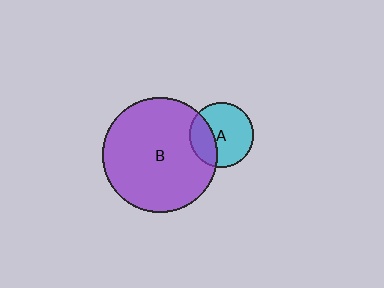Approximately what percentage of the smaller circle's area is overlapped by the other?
Approximately 30%.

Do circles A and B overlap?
Yes.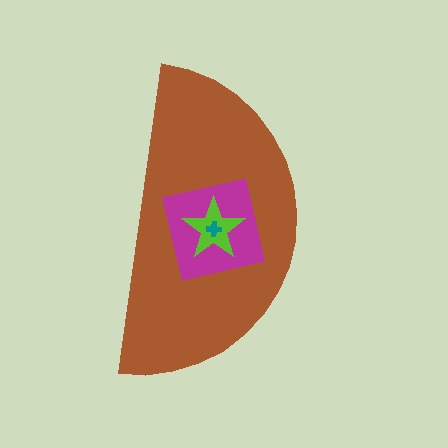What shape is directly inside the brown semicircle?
The magenta square.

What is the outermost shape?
The brown semicircle.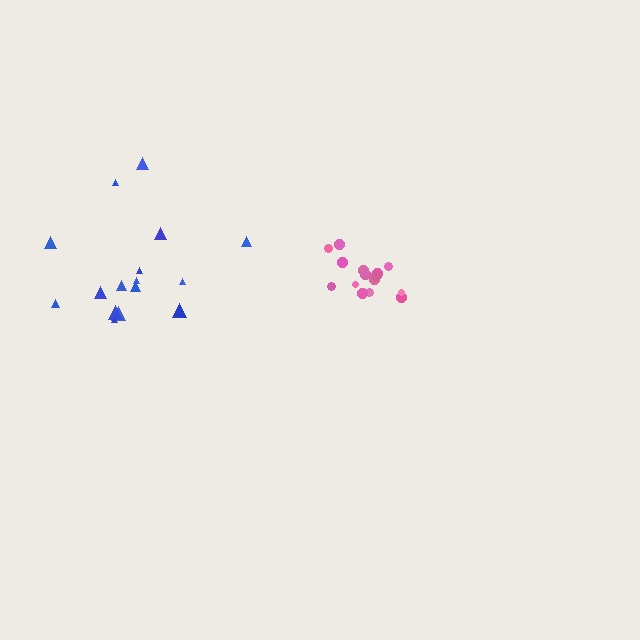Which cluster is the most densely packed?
Pink.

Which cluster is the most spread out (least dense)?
Blue.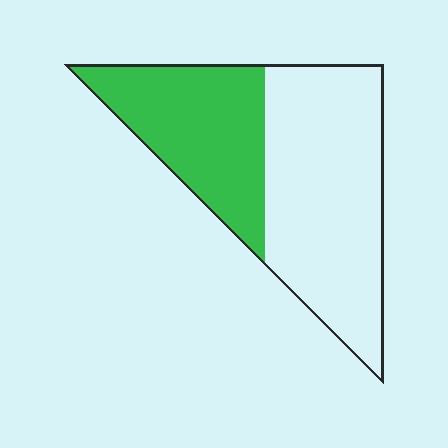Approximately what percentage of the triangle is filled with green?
Approximately 40%.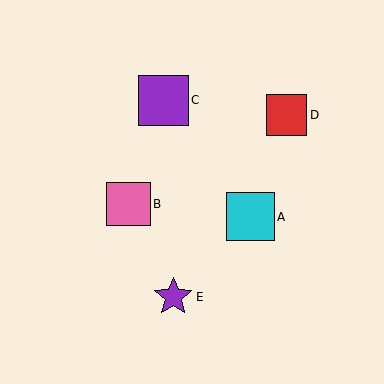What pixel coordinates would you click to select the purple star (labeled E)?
Click at (173, 297) to select the purple star E.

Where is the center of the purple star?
The center of the purple star is at (173, 297).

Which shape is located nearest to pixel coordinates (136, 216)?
The pink square (labeled B) at (128, 204) is nearest to that location.